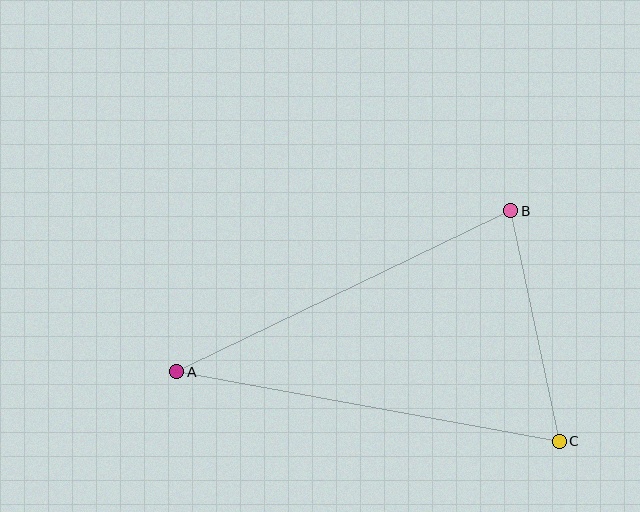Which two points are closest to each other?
Points B and C are closest to each other.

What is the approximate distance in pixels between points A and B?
The distance between A and B is approximately 371 pixels.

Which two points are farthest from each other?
Points A and C are farthest from each other.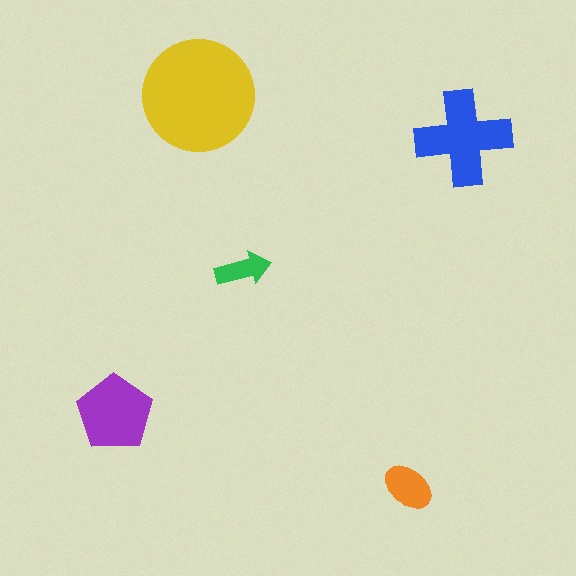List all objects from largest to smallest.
The yellow circle, the blue cross, the purple pentagon, the orange ellipse, the green arrow.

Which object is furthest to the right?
The blue cross is rightmost.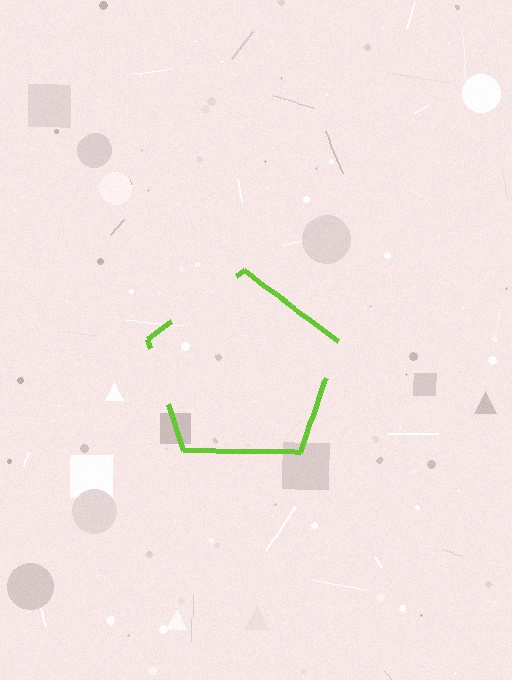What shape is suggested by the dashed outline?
The dashed outline suggests a pentagon.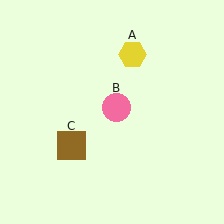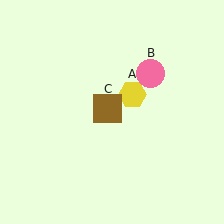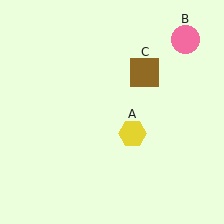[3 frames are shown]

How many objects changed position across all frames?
3 objects changed position: yellow hexagon (object A), pink circle (object B), brown square (object C).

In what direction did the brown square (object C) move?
The brown square (object C) moved up and to the right.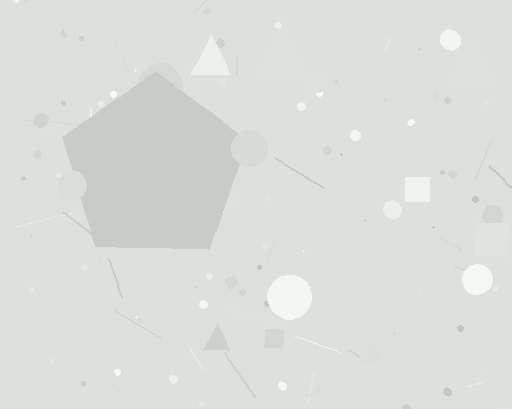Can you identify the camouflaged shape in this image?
The camouflaged shape is a pentagon.